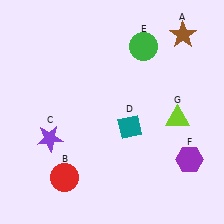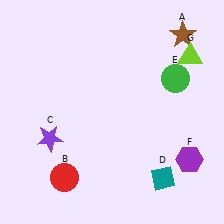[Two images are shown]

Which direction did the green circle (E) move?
The green circle (E) moved down.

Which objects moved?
The objects that moved are: the teal diamond (D), the green circle (E), the lime triangle (G).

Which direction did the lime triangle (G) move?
The lime triangle (G) moved up.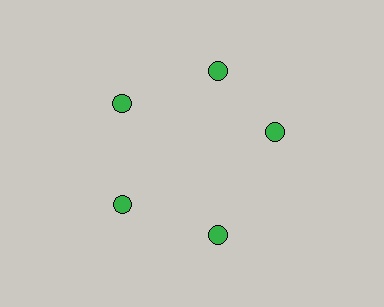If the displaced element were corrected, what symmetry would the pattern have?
It would have 5-fold rotational symmetry — the pattern would map onto itself every 72 degrees.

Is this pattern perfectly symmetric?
No. The 5 green circles are arranged in a ring, but one element near the 3 o'clock position is rotated out of alignment along the ring, breaking the 5-fold rotational symmetry.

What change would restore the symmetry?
The symmetry would be restored by rotating it back into even spacing with its neighbors so that all 5 circles sit at equal angles and equal distance from the center.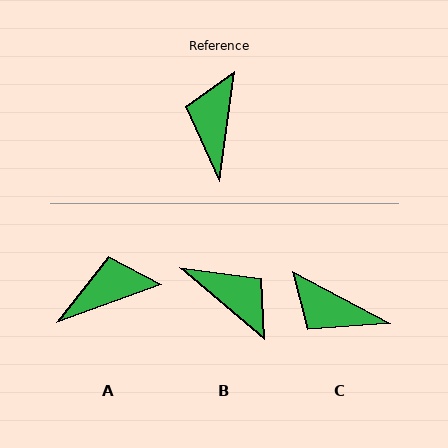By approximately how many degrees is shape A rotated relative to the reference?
Approximately 63 degrees clockwise.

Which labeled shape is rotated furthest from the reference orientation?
B, about 122 degrees away.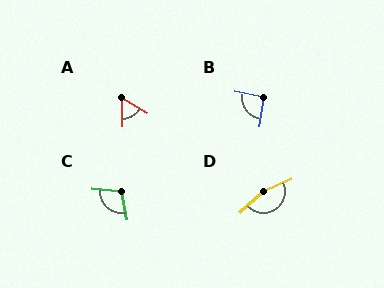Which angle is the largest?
D, at approximately 161 degrees.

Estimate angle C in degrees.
Approximately 106 degrees.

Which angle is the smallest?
A, at approximately 57 degrees.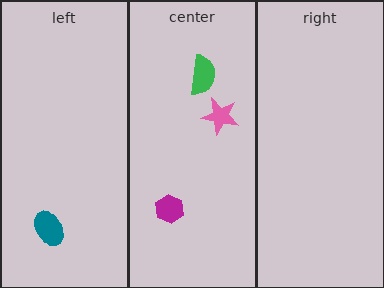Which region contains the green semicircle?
The center region.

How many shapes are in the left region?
1.